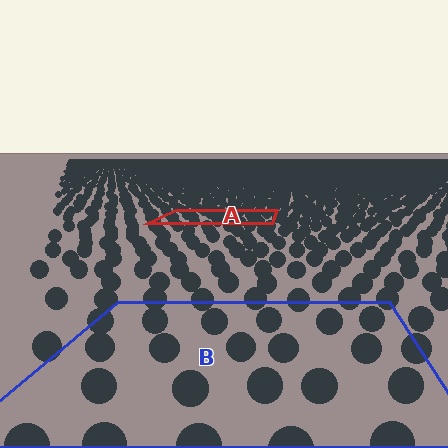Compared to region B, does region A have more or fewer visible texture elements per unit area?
Region A has more texture elements per unit area — they are packed more densely because it is farther away.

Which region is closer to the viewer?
Region B is closer. The texture elements there are larger and more spread out.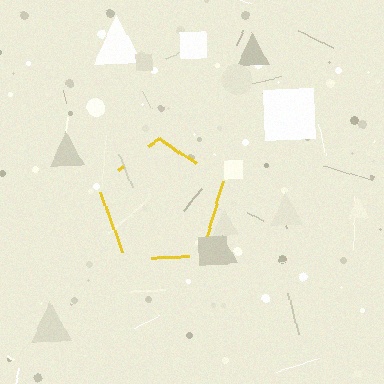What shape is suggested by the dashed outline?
The dashed outline suggests a pentagon.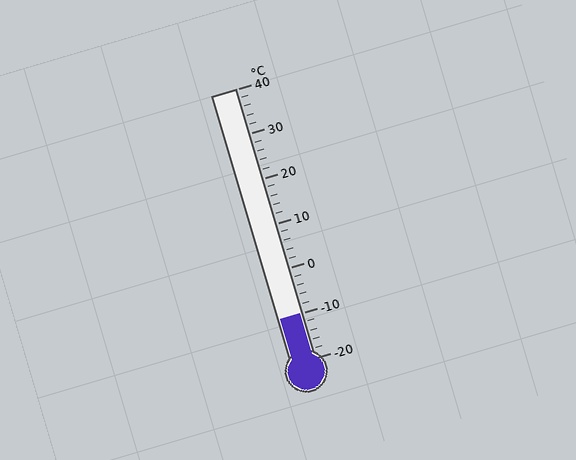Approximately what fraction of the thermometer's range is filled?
The thermometer is filled to approximately 15% of its range.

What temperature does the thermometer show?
The thermometer shows approximately -10°C.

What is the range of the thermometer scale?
The thermometer scale ranges from -20°C to 40°C.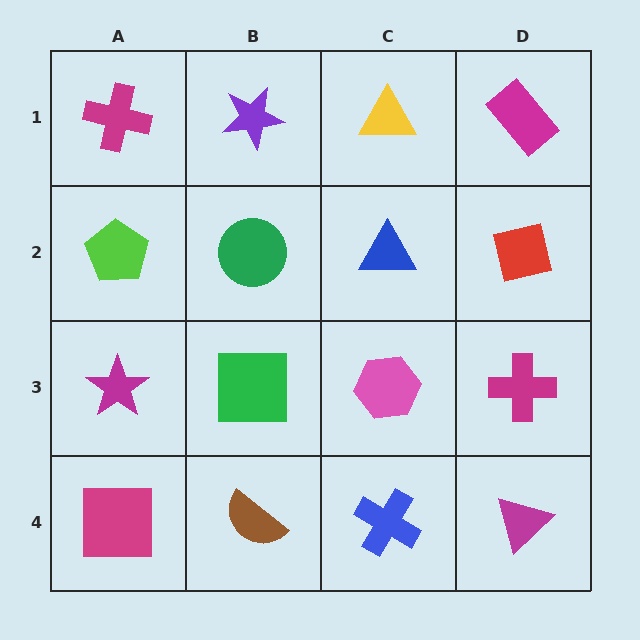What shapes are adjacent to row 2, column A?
A magenta cross (row 1, column A), a magenta star (row 3, column A), a green circle (row 2, column B).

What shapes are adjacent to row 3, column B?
A green circle (row 2, column B), a brown semicircle (row 4, column B), a magenta star (row 3, column A), a pink hexagon (row 3, column C).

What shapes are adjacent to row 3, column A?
A lime pentagon (row 2, column A), a magenta square (row 4, column A), a green square (row 3, column B).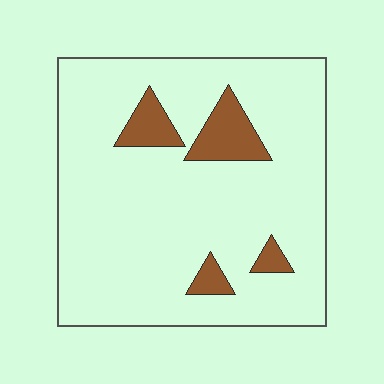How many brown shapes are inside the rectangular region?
4.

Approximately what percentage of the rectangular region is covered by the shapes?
Approximately 10%.